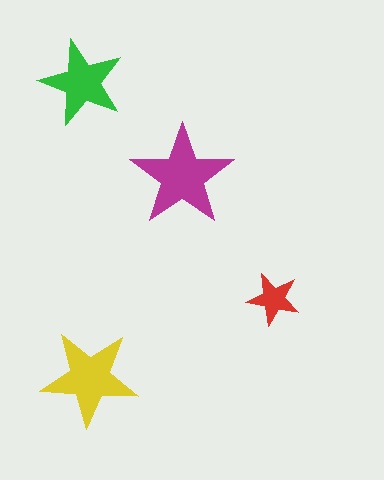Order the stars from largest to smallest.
the magenta one, the yellow one, the green one, the red one.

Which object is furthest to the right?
The red star is rightmost.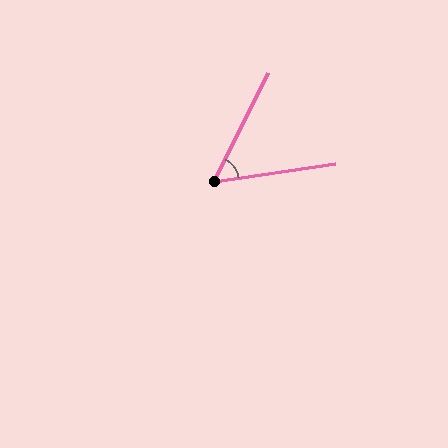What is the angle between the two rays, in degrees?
Approximately 55 degrees.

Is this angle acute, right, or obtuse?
It is acute.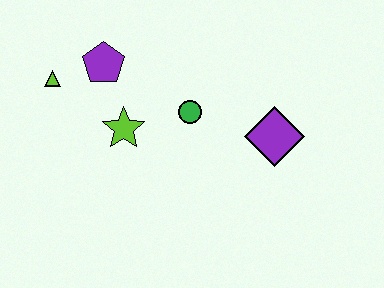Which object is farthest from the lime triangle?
The purple diamond is farthest from the lime triangle.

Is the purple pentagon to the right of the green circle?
No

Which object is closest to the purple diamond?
The green circle is closest to the purple diamond.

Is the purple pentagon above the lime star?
Yes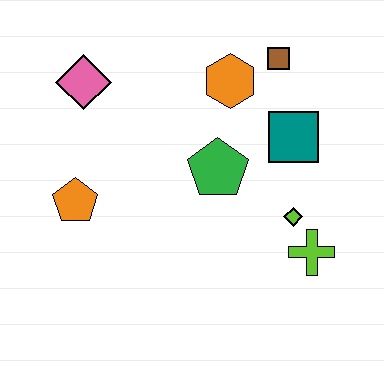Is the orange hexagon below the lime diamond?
No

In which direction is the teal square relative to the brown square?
The teal square is below the brown square.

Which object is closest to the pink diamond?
The orange pentagon is closest to the pink diamond.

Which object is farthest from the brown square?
The orange pentagon is farthest from the brown square.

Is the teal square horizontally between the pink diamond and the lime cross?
Yes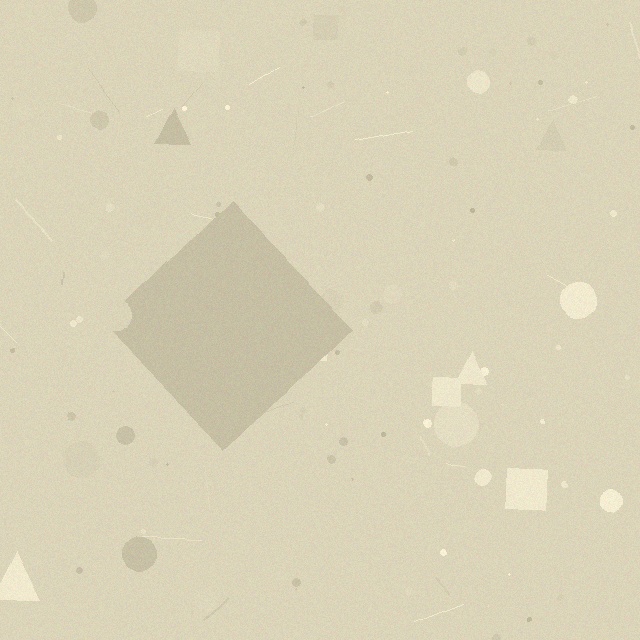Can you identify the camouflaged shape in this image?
The camouflaged shape is a diamond.